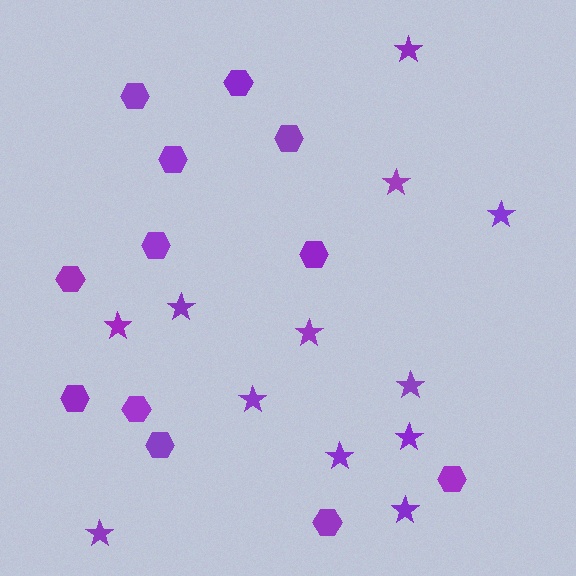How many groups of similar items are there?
There are 2 groups: one group of hexagons (12) and one group of stars (12).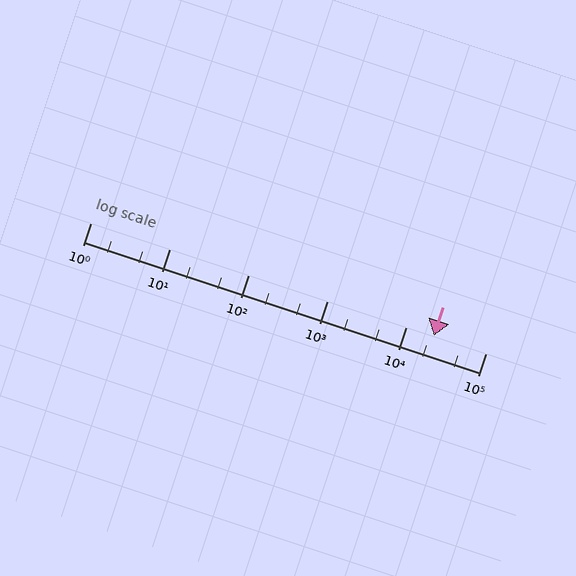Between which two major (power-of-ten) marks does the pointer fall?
The pointer is between 10000 and 100000.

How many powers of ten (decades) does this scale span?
The scale spans 5 decades, from 1 to 100000.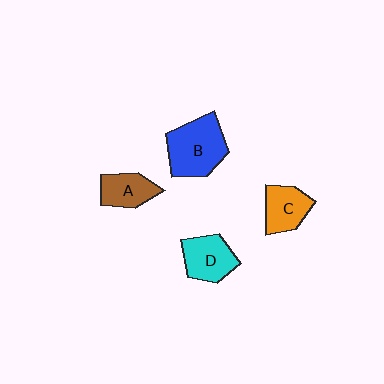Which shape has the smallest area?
Shape A (brown).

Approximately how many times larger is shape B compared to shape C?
Approximately 1.6 times.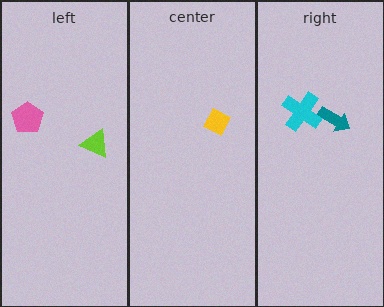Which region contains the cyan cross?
The right region.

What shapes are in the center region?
The yellow diamond.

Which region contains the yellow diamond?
The center region.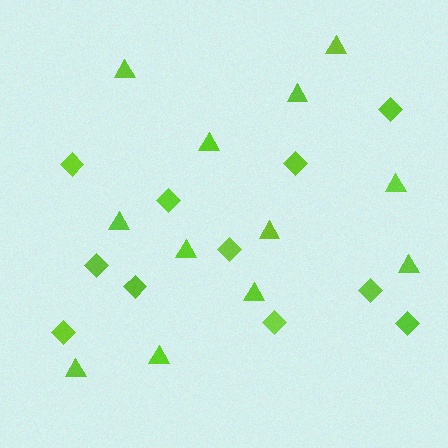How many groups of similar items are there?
There are 2 groups: one group of triangles (12) and one group of diamonds (11).